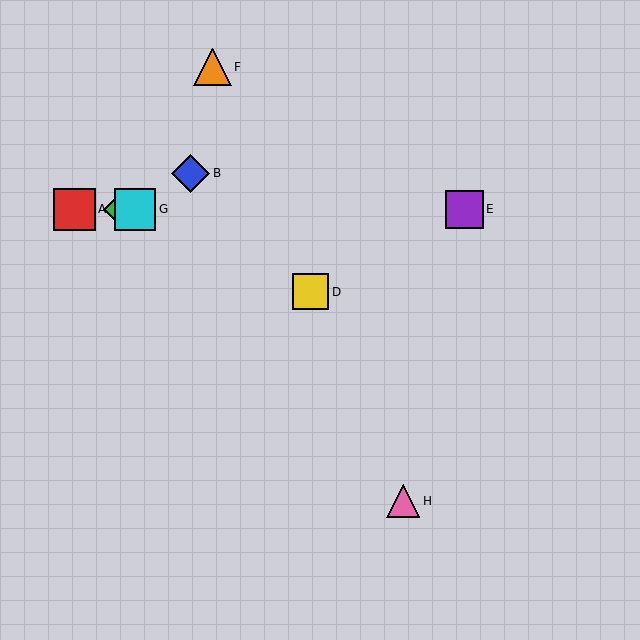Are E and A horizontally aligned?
Yes, both are at y≈209.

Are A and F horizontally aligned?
No, A is at y≈209 and F is at y≈67.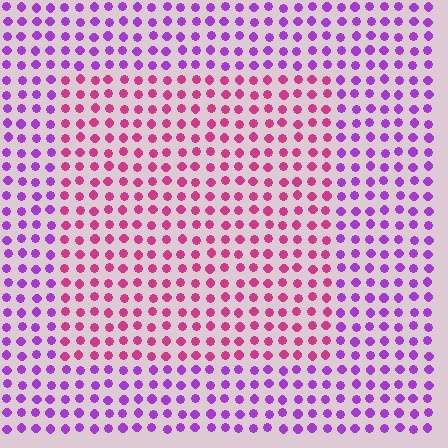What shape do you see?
I see a rectangle.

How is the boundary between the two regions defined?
The boundary is defined purely by a slight shift in hue (about 43 degrees). Spacing, size, and orientation are identical on both sides.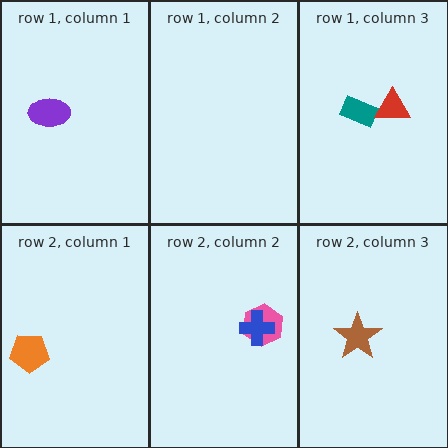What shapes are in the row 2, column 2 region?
The pink hexagon, the blue cross.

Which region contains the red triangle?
The row 1, column 3 region.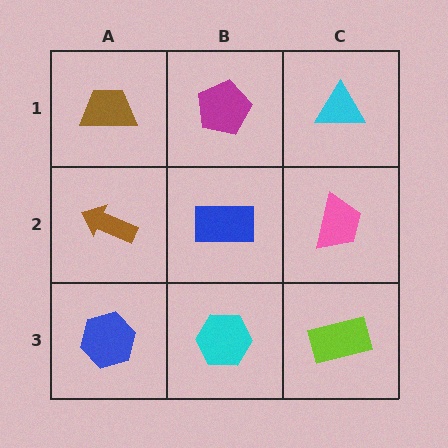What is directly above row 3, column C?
A pink trapezoid.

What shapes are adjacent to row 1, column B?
A blue rectangle (row 2, column B), a brown trapezoid (row 1, column A), a cyan triangle (row 1, column C).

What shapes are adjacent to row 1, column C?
A pink trapezoid (row 2, column C), a magenta pentagon (row 1, column B).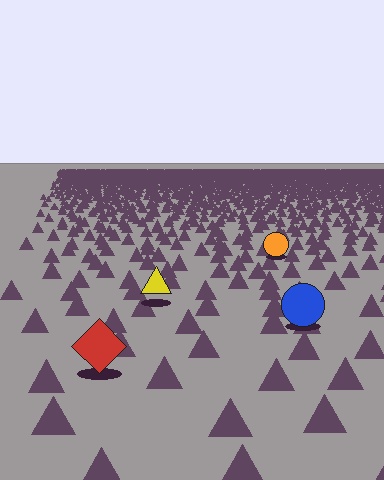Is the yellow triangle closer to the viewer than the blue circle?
No. The blue circle is closer — you can tell from the texture gradient: the ground texture is coarser near it.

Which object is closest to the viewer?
The red diamond is closest. The texture marks near it are larger and more spread out.